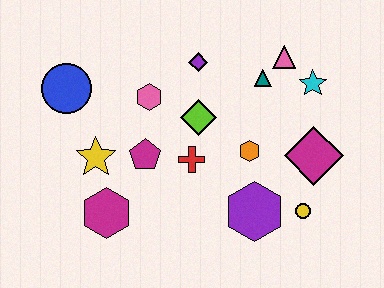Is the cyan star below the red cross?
No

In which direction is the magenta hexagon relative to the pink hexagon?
The magenta hexagon is below the pink hexagon.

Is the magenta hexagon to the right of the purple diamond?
No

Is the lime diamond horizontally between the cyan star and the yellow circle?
No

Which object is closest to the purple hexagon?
The yellow circle is closest to the purple hexagon.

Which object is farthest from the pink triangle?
The magenta hexagon is farthest from the pink triangle.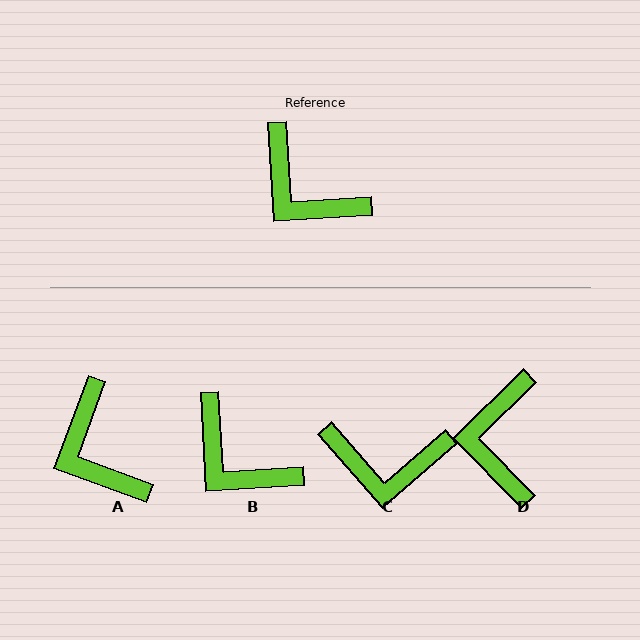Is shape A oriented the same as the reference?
No, it is off by about 24 degrees.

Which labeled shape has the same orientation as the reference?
B.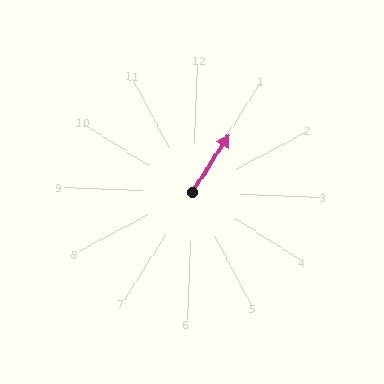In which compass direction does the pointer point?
Northeast.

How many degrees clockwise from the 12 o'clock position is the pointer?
Approximately 31 degrees.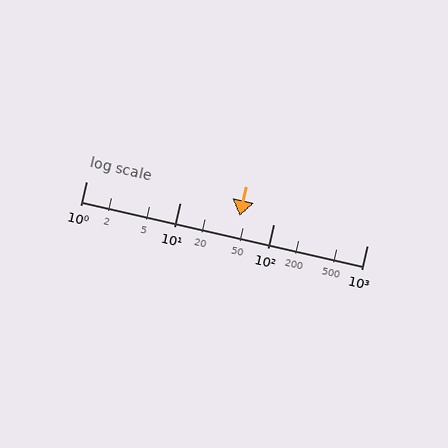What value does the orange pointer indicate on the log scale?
The pointer indicates approximately 44.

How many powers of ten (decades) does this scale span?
The scale spans 3 decades, from 1 to 1000.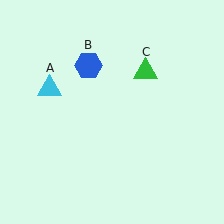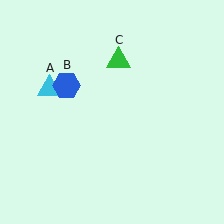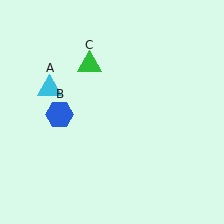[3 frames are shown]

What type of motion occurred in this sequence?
The blue hexagon (object B), green triangle (object C) rotated counterclockwise around the center of the scene.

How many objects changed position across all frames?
2 objects changed position: blue hexagon (object B), green triangle (object C).